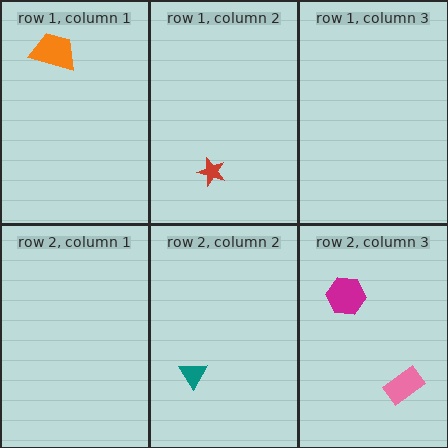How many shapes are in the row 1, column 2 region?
1.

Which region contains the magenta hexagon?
The row 2, column 3 region.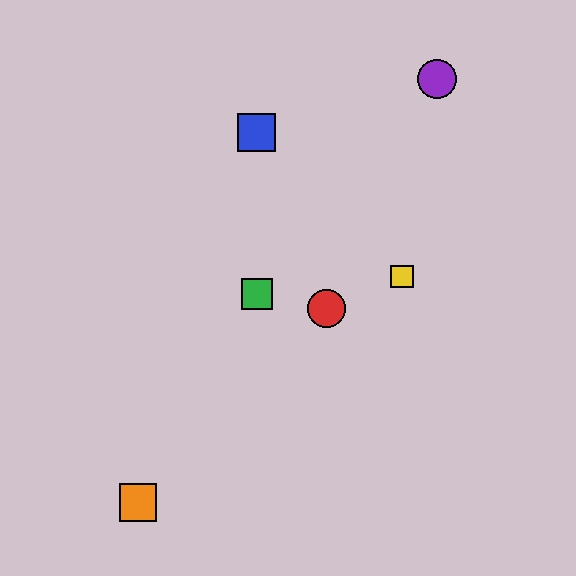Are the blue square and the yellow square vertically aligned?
No, the blue square is at x≈257 and the yellow square is at x≈402.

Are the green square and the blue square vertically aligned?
Yes, both are at x≈257.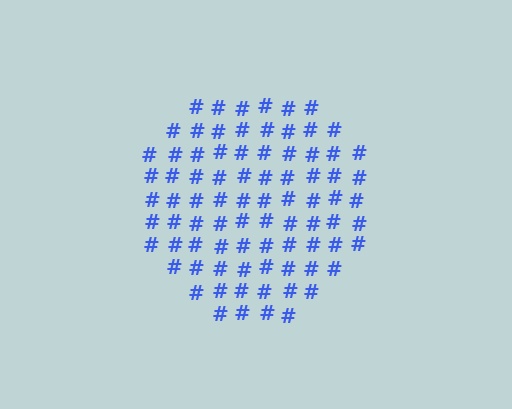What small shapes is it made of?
It is made of small hash symbols.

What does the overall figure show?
The overall figure shows a circle.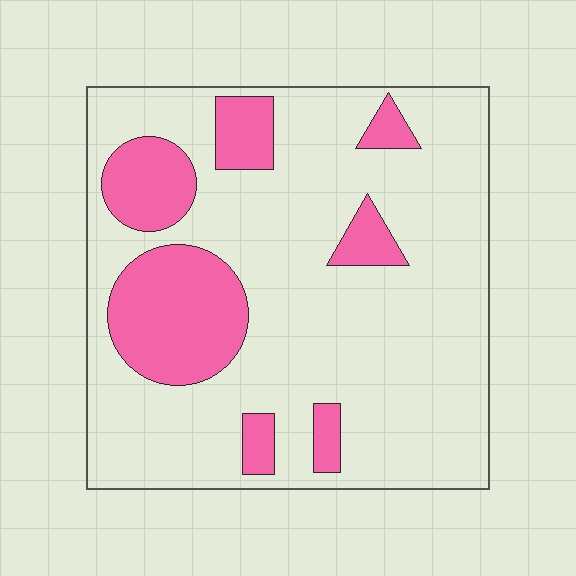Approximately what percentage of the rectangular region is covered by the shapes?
Approximately 20%.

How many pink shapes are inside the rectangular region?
7.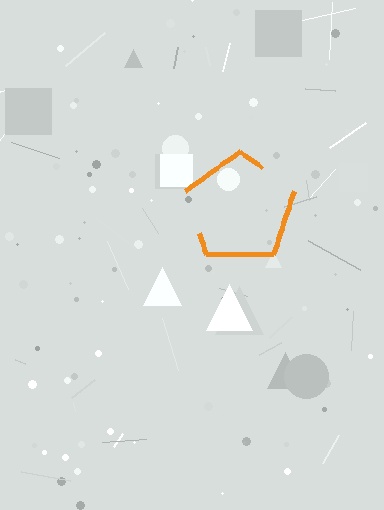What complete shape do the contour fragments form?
The contour fragments form a pentagon.